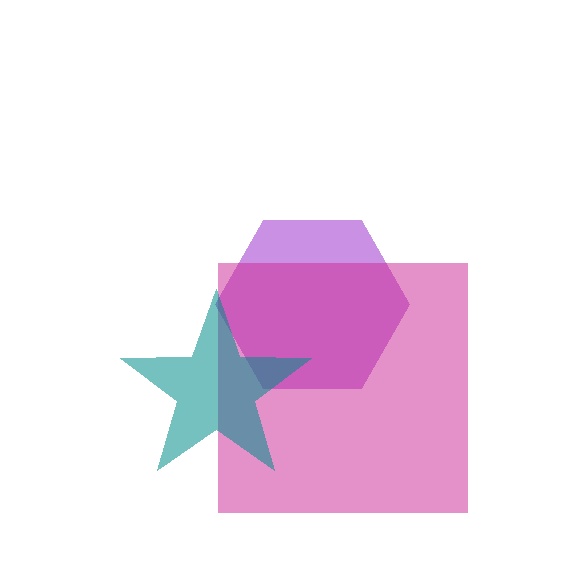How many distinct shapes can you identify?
There are 3 distinct shapes: a purple hexagon, a magenta square, a teal star.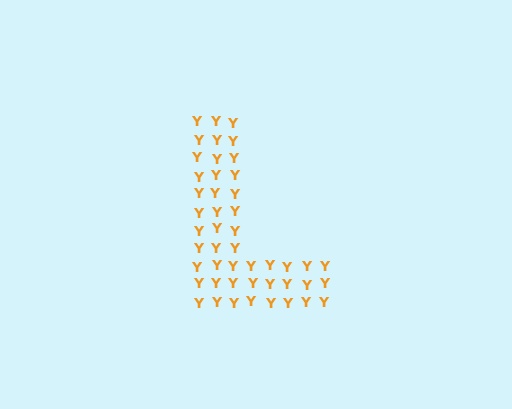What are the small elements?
The small elements are letter Y's.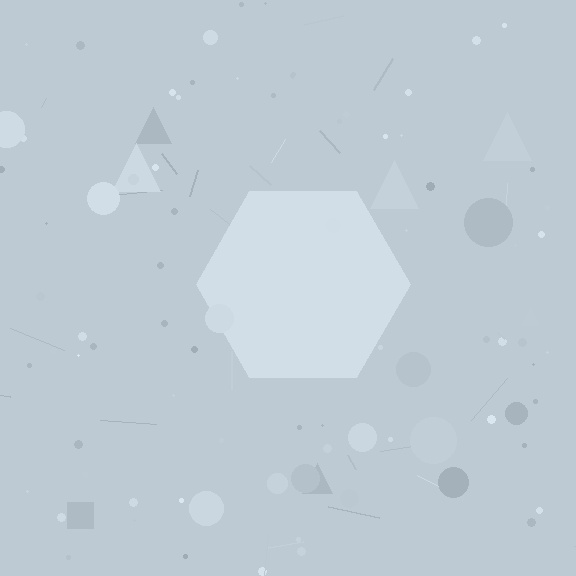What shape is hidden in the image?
A hexagon is hidden in the image.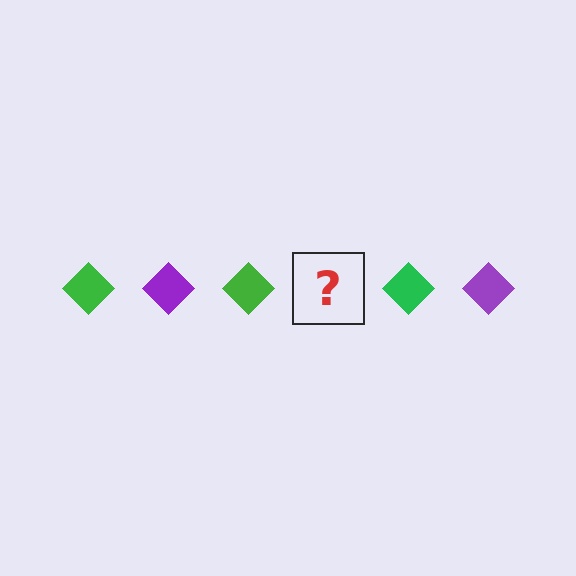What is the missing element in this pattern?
The missing element is a purple diamond.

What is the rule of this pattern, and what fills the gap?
The rule is that the pattern cycles through green, purple diamonds. The gap should be filled with a purple diamond.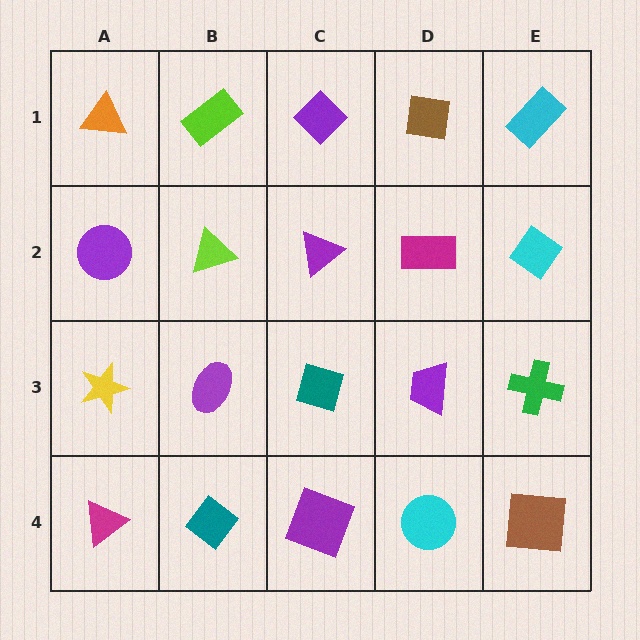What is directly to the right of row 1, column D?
A cyan rectangle.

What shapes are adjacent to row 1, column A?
A purple circle (row 2, column A), a lime rectangle (row 1, column B).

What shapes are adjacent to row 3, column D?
A magenta rectangle (row 2, column D), a cyan circle (row 4, column D), a teal diamond (row 3, column C), a green cross (row 3, column E).